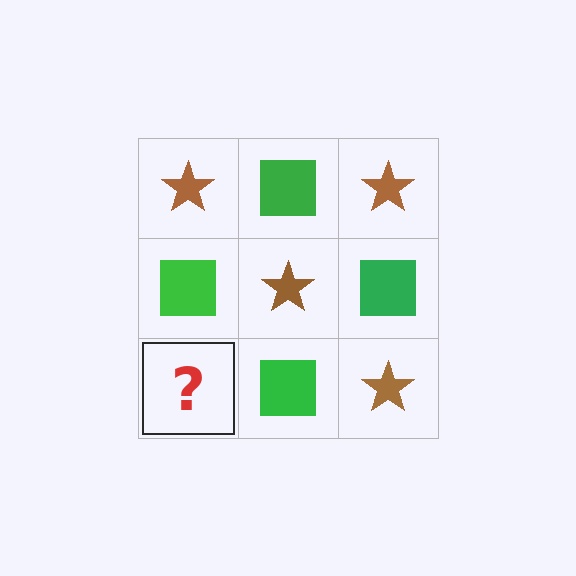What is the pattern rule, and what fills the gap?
The rule is that it alternates brown star and green square in a checkerboard pattern. The gap should be filled with a brown star.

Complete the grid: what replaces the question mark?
The question mark should be replaced with a brown star.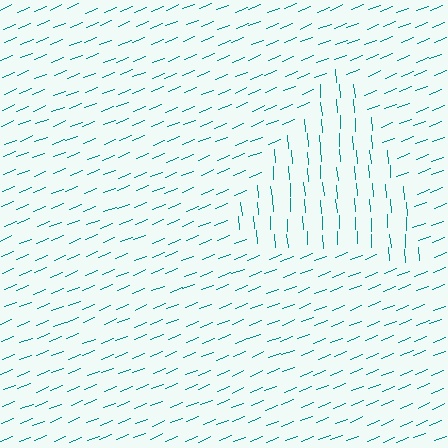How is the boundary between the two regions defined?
The boundary is defined purely by a change in line orientation (approximately 72 degrees difference). All lines are the same color and thickness.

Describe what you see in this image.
The image is filled with small teal line segments. A triangle region in the image has lines oriented differently from the surrounding lines, creating a visible texture boundary.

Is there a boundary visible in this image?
Yes, there is a texture boundary formed by a change in line orientation.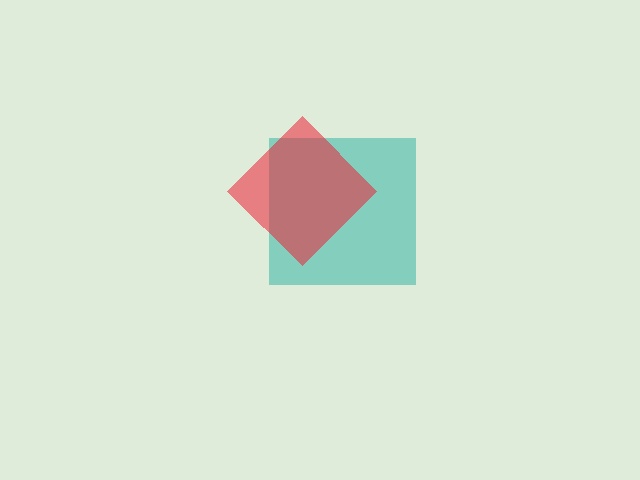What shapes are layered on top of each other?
The layered shapes are: a teal square, a red diamond.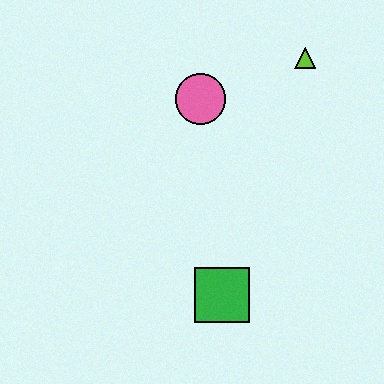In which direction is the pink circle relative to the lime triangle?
The pink circle is to the left of the lime triangle.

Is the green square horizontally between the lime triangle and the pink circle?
Yes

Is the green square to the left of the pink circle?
No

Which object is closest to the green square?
The pink circle is closest to the green square.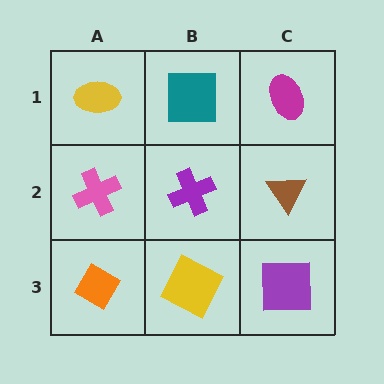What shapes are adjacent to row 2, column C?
A magenta ellipse (row 1, column C), a purple square (row 3, column C), a purple cross (row 2, column B).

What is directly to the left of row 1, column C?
A teal square.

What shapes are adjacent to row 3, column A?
A pink cross (row 2, column A), a yellow square (row 3, column B).